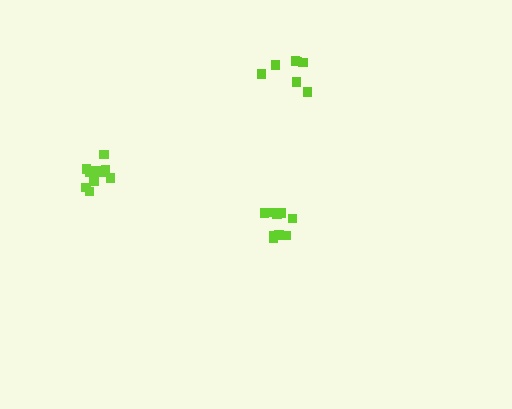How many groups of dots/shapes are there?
There are 3 groups.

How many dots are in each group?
Group 1: 7 dots, Group 2: 9 dots, Group 3: 12 dots (28 total).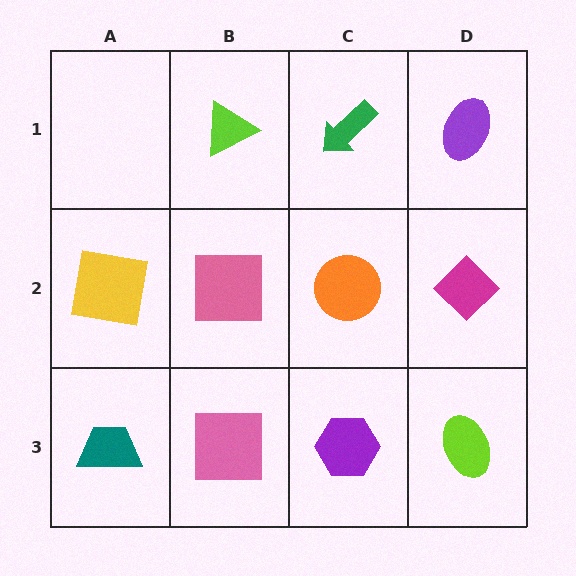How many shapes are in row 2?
4 shapes.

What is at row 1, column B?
A lime triangle.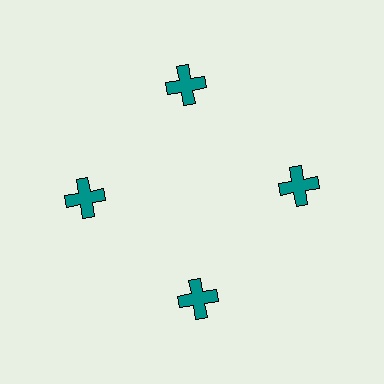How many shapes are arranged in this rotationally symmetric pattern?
There are 4 shapes, arranged in 4 groups of 1.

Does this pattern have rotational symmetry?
Yes, this pattern has 4-fold rotational symmetry. It looks the same after rotating 90 degrees around the center.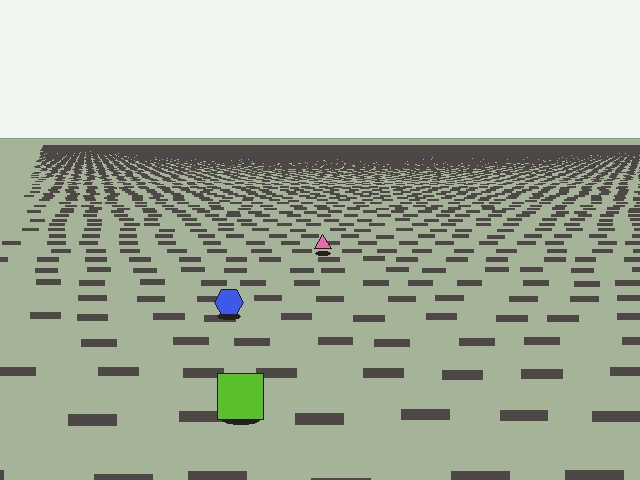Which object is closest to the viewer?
The lime square is closest. The texture marks near it are larger and more spread out.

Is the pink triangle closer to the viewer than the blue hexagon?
No. The blue hexagon is closer — you can tell from the texture gradient: the ground texture is coarser near it.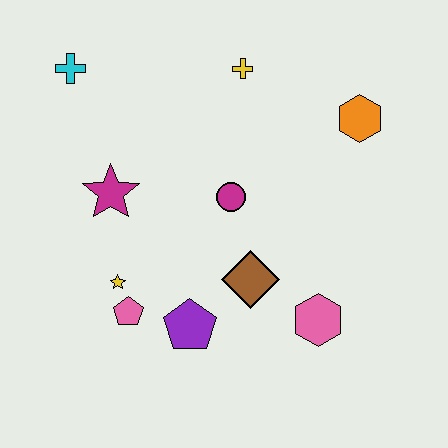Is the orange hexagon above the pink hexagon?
Yes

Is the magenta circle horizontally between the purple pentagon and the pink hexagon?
Yes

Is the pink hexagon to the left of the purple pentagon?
No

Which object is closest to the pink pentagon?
The yellow star is closest to the pink pentagon.